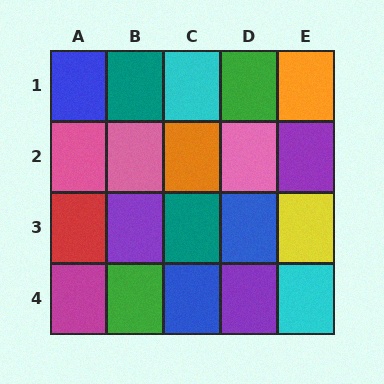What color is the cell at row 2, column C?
Orange.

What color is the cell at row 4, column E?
Cyan.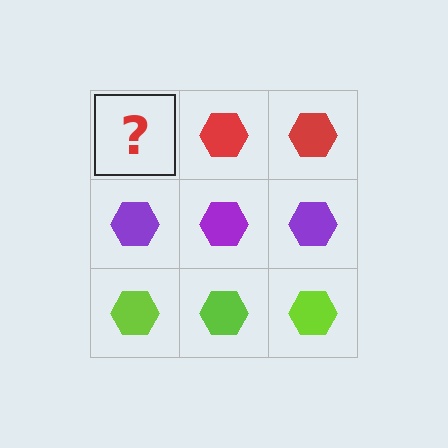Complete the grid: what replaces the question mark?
The question mark should be replaced with a red hexagon.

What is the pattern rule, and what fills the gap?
The rule is that each row has a consistent color. The gap should be filled with a red hexagon.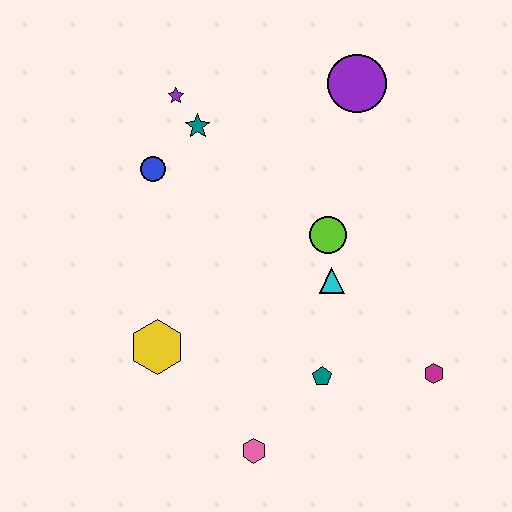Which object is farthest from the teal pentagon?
The purple star is farthest from the teal pentagon.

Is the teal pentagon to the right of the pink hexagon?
Yes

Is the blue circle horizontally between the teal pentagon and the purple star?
No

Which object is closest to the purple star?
The teal star is closest to the purple star.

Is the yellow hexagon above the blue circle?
No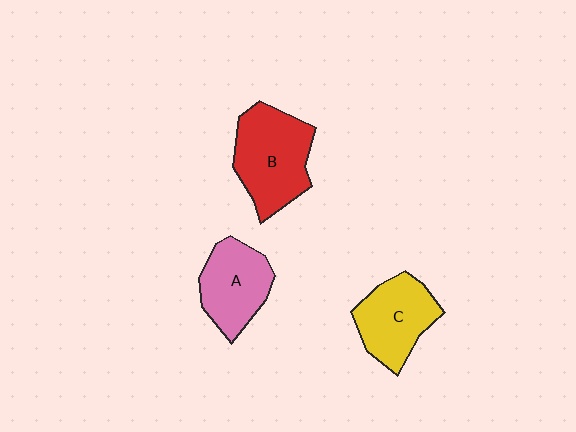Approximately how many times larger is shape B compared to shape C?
Approximately 1.2 times.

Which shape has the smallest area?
Shape A (pink).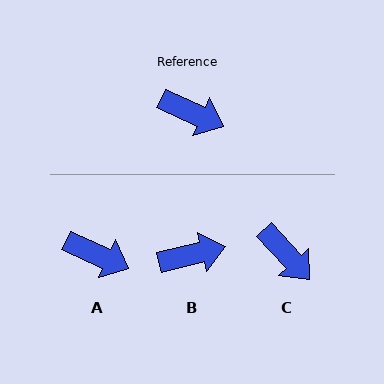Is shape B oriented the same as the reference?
No, it is off by about 38 degrees.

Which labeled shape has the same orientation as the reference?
A.